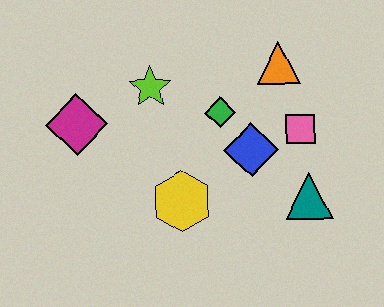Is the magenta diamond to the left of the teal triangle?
Yes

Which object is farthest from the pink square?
The magenta diamond is farthest from the pink square.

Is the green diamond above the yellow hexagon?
Yes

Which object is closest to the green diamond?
The blue diamond is closest to the green diamond.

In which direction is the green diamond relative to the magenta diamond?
The green diamond is to the right of the magenta diamond.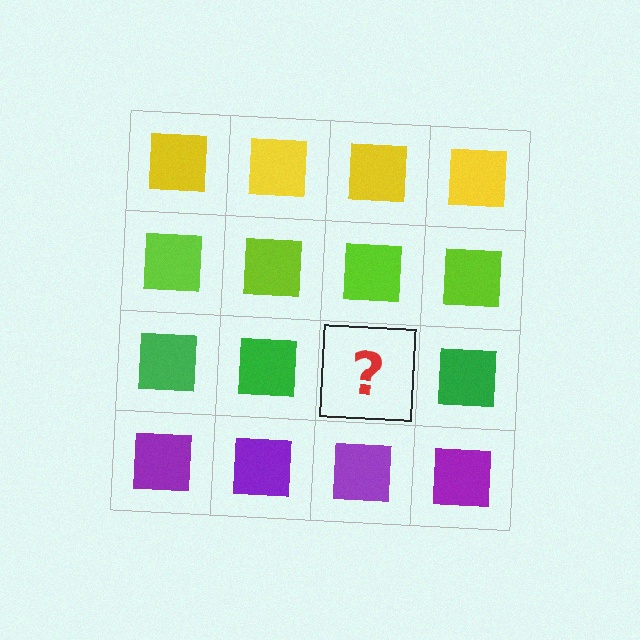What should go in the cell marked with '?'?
The missing cell should contain a green square.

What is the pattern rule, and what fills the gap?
The rule is that each row has a consistent color. The gap should be filled with a green square.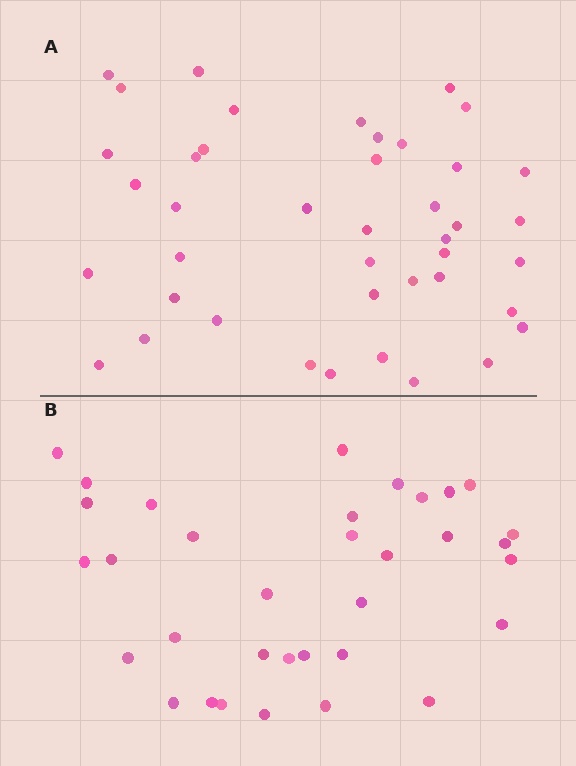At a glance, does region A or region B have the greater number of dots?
Region A (the top region) has more dots.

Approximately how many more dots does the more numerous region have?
Region A has roughly 8 or so more dots than region B.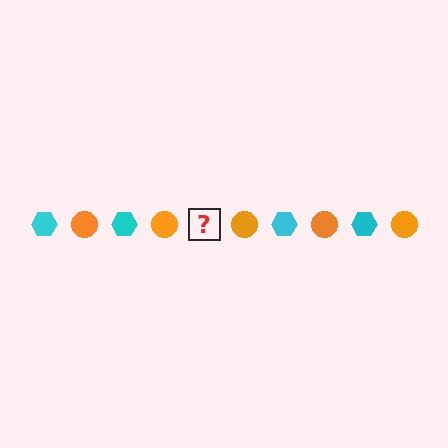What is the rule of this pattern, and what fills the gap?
The rule is that the pattern alternates between cyan hexagon and orange circle. The gap should be filled with a cyan hexagon.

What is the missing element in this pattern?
The missing element is a cyan hexagon.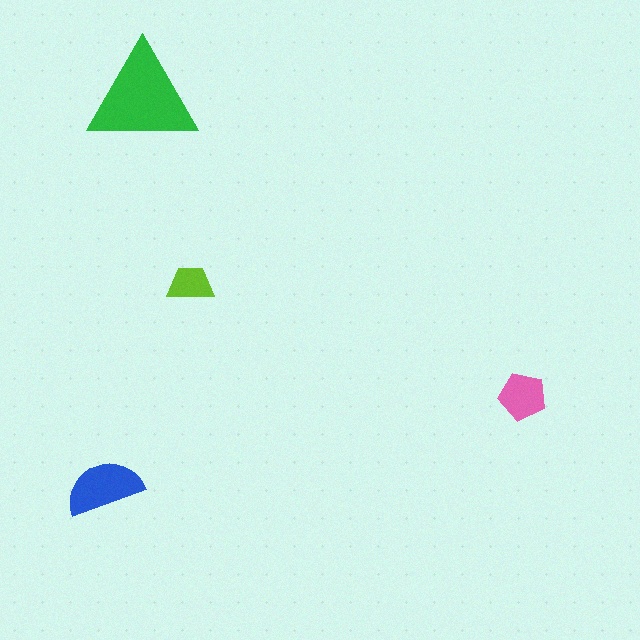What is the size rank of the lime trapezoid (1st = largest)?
4th.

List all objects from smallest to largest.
The lime trapezoid, the pink pentagon, the blue semicircle, the green triangle.